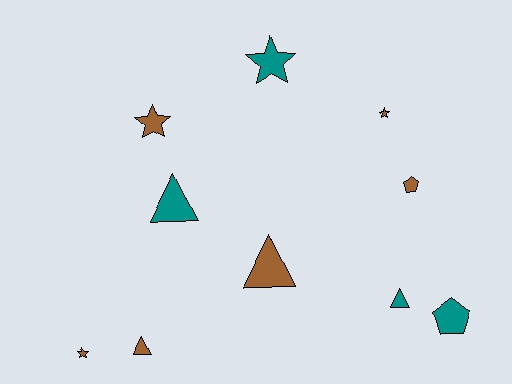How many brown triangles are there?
There are 2 brown triangles.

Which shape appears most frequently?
Star, with 4 objects.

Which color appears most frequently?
Brown, with 6 objects.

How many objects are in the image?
There are 10 objects.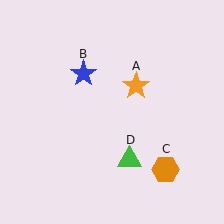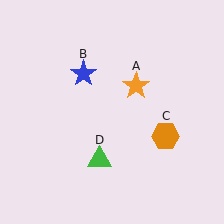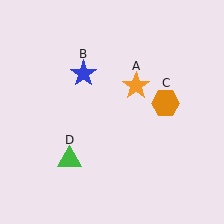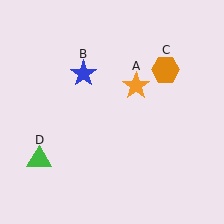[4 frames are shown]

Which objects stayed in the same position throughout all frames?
Orange star (object A) and blue star (object B) remained stationary.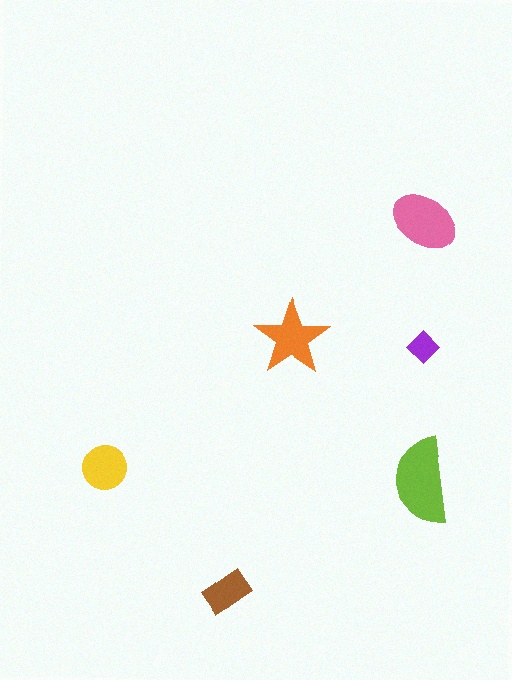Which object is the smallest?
The purple diamond.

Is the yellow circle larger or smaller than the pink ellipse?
Smaller.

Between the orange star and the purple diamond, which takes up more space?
The orange star.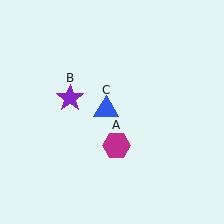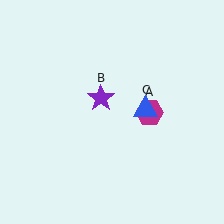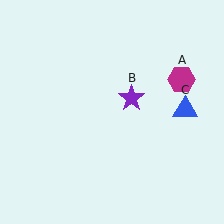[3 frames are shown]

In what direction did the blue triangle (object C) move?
The blue triangle (object C) moved right.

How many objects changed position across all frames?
3 objects changed position: magenta hexagon (object A), purple star (object B), blue triangle (object C).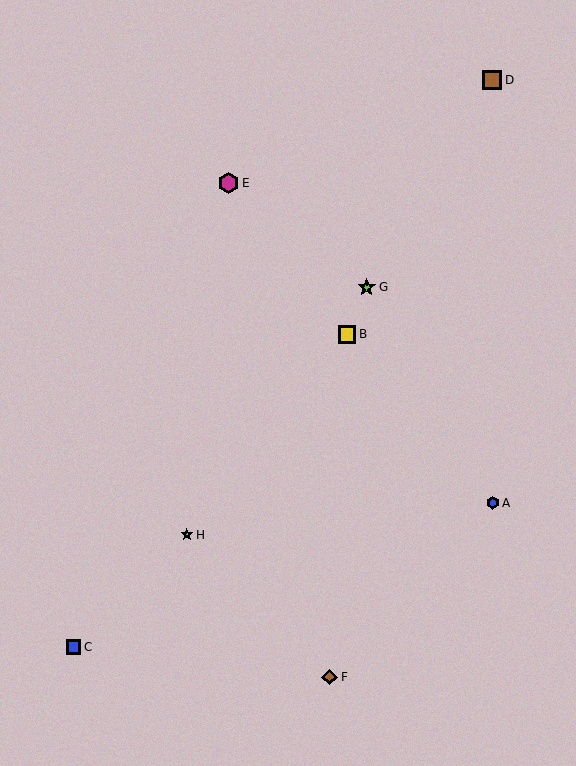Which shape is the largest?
The magenta hexagon (labeled E) is the largest.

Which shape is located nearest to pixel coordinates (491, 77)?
The brown square (labeled D) at (492, 80) is nearest to that location.